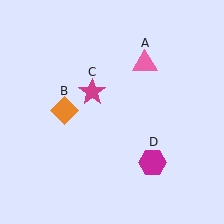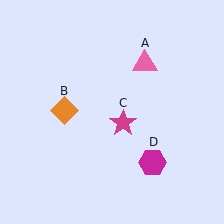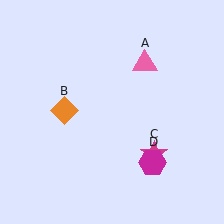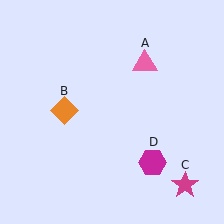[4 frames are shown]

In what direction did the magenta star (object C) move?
The magenta star (object C) moved down and to the right.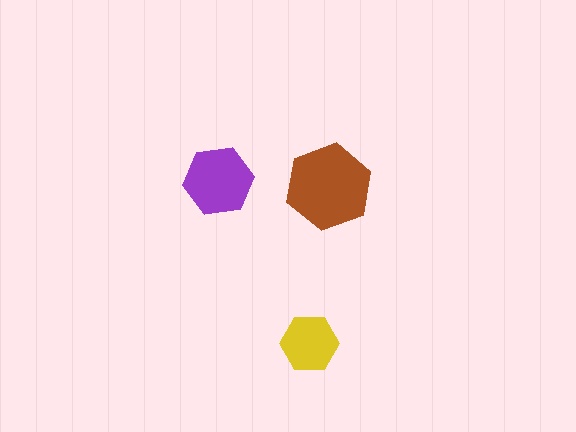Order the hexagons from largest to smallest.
the brown one, the purple one, the yellow one.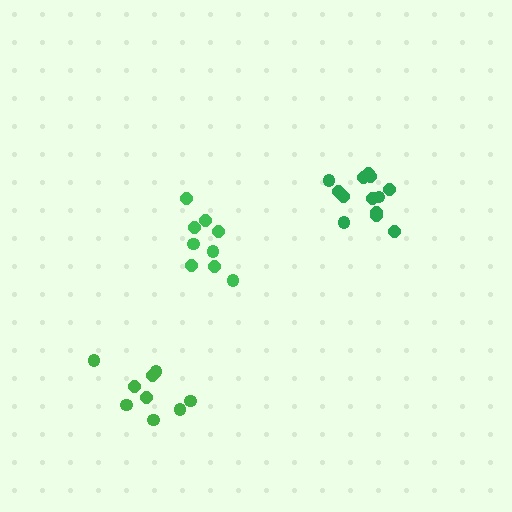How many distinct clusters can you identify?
There are 3 distinct clusters.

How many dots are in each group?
Group 1: 9 dots, Group 2: 13 dots, Group 3: 9 dots (31 total).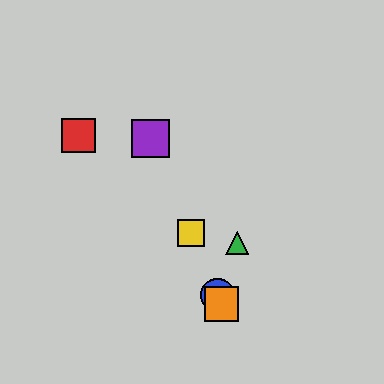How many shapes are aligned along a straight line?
4 shapes (the blue circle, the yellow square, the purple square, the orange square) are aligned along a straight line.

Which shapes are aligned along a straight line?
The blue circle, the yellow square, the purple square, the orange square are aligned along a straight line.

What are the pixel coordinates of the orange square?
The orange square is at (221, 304).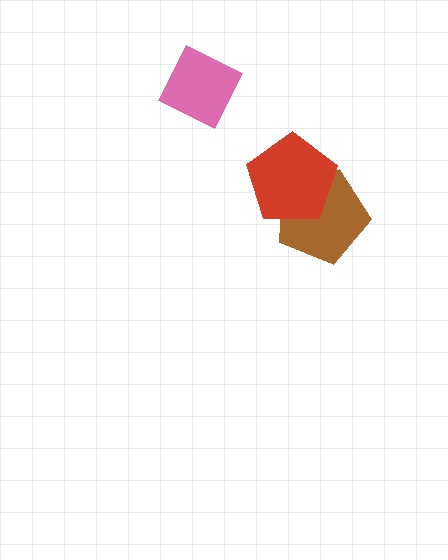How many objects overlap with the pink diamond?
0 objects overlap with the pink diamond.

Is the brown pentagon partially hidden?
Yes, it is partially covered by another shape.